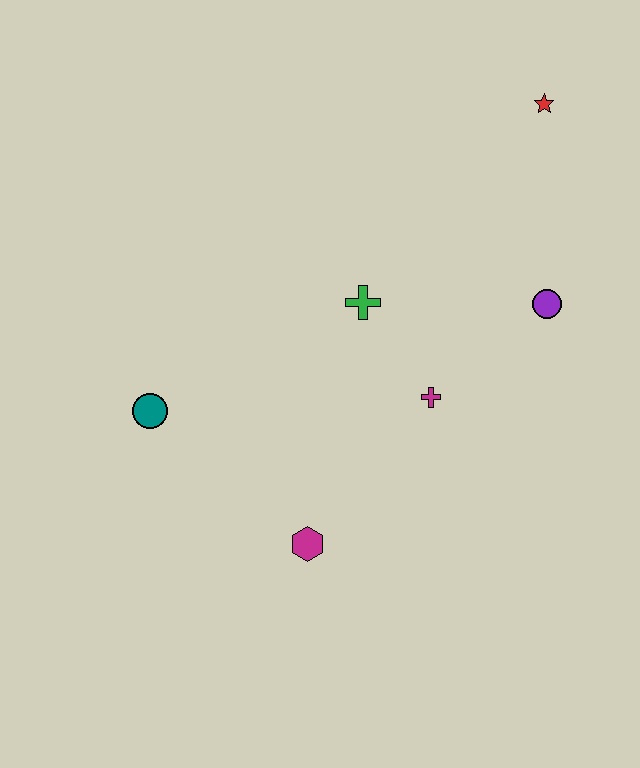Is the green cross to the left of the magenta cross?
Yes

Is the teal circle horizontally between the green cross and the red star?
No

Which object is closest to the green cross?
The magenta cross is closest to the green cross.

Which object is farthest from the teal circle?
The red star is farthest from the teal circle.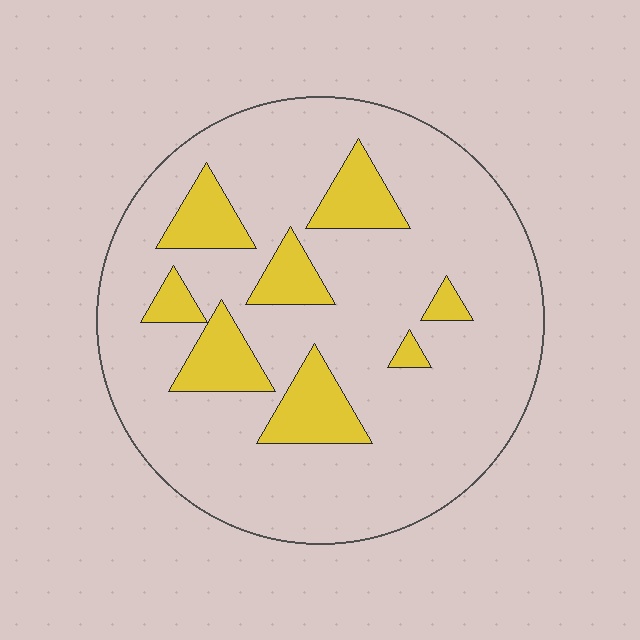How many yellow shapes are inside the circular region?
8.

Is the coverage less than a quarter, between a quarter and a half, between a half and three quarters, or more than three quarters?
Less than a quarter.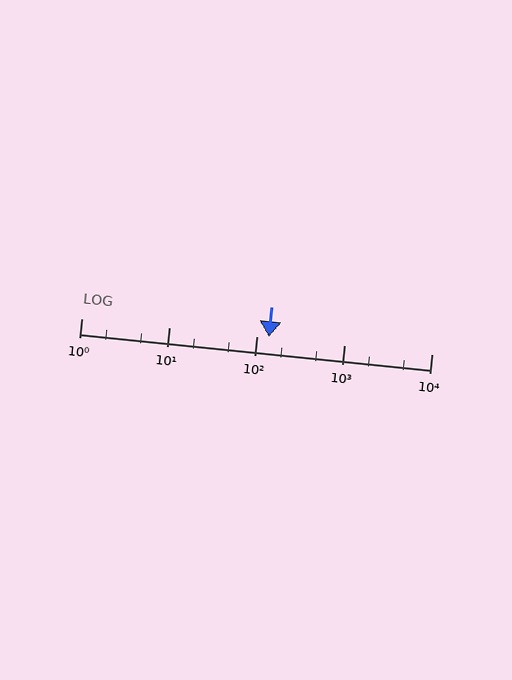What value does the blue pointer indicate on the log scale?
The pointer indicates approximately 140.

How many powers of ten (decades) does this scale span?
The scale spans 4 decades, from 1 to 10000.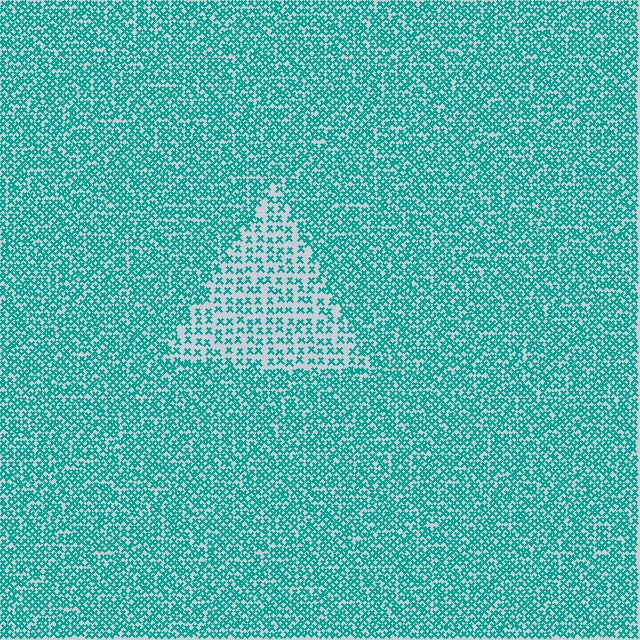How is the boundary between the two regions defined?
The boundary is defined by a change in element density (approximately 2.1x ratio). All elements are the same color, size, and shape.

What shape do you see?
I see a triangle.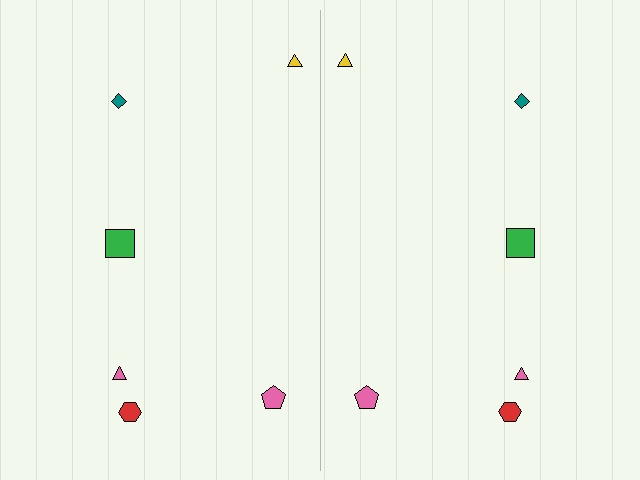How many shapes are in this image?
There are 12 shapes in this image.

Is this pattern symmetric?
Yes, this pattern has bilateral (reflection) symmetry.